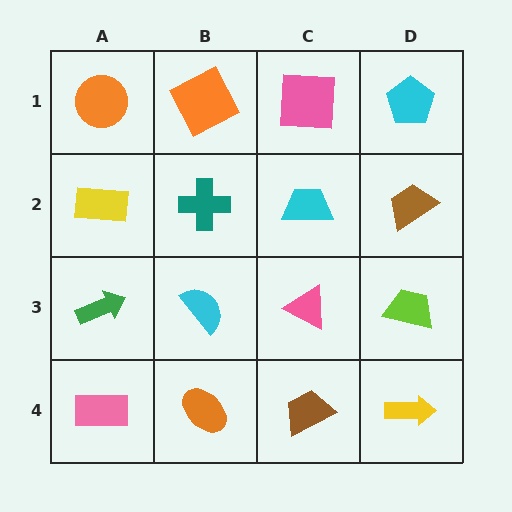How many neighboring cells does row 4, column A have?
2.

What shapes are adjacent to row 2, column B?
An orange square (row 1, column B), a cyan semicircle (row 3, column B), a yellow rectangle (row 2, column A), a cyan trapezoid (row 2, column C).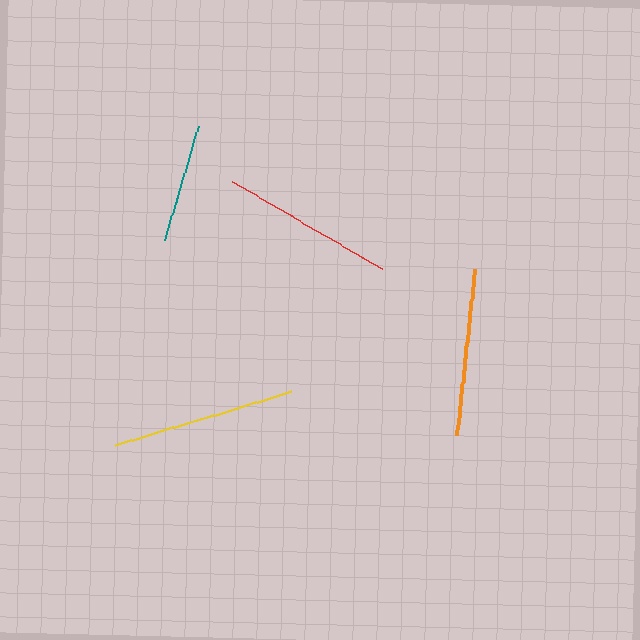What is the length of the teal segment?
The teal segment is approximately 119 pixels long.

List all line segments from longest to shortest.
From longest to shortest: yellow, red, orange, teal.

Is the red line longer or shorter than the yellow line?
The yellow line is longer than the red line.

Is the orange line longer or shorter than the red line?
The red line is longer than the orange line.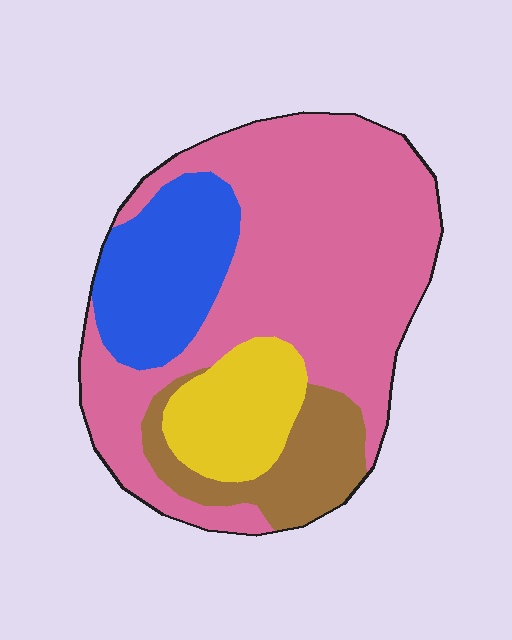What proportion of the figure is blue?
Blue covers 17% of the figure.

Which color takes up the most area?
Pink, at roughly 55%.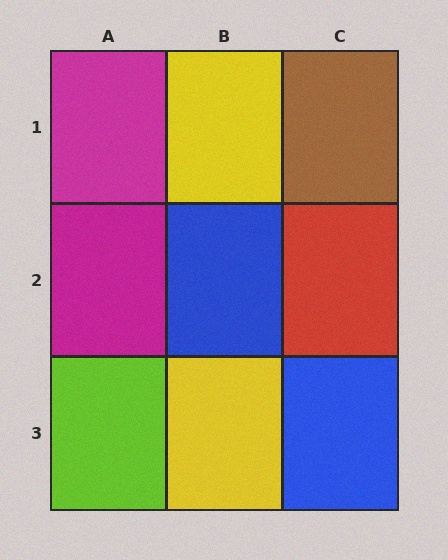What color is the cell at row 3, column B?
Yellow.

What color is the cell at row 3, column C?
Blue.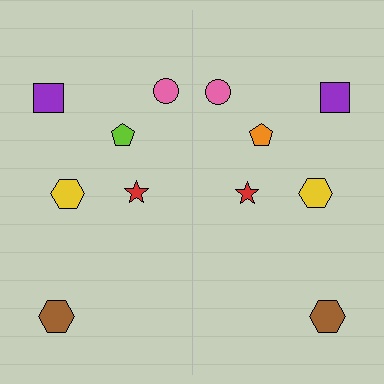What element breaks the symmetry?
The orange pentagon on the right side breaks the symmetry — its mirror counterpart is lime.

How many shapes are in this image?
There are 12 shapes in this image.